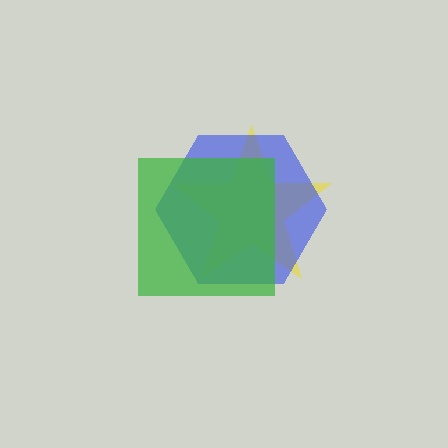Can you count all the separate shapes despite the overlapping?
Yes, there are 3 separate shapes.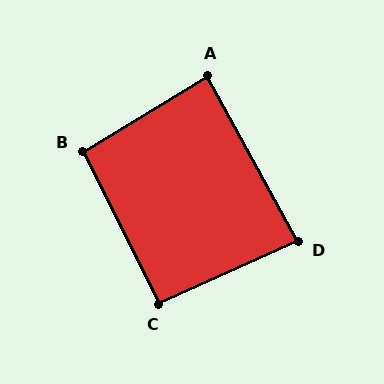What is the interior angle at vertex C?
Approximately 92 degrees (approximately right).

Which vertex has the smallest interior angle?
D, at approximately 86 degrees.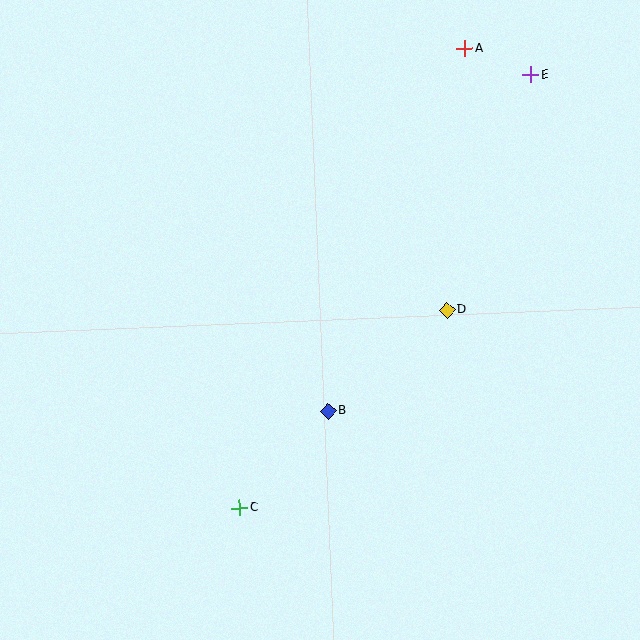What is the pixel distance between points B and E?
The distance between B and E is 392 pixels.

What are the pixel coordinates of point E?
Point E is at (531, 75).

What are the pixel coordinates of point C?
Point C is at (240, 508).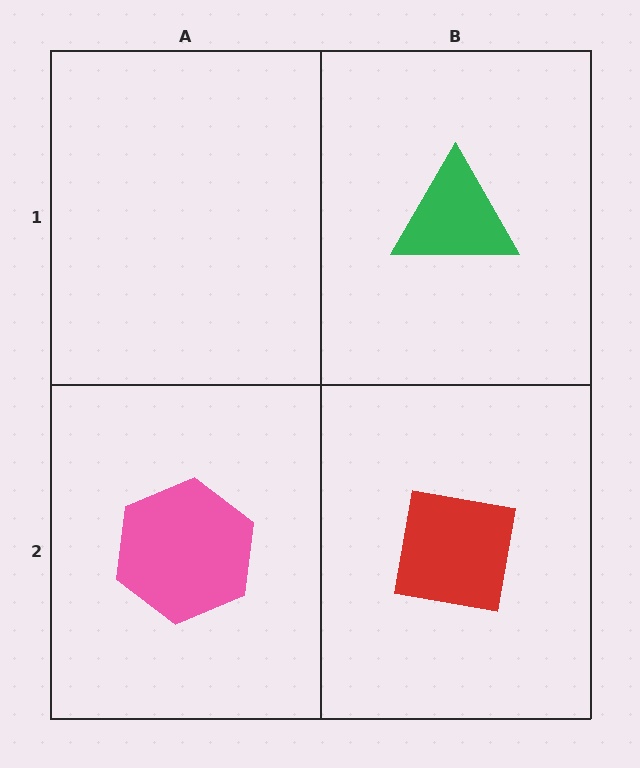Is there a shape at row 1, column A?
No, that cell is empty.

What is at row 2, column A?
A pink hexagon.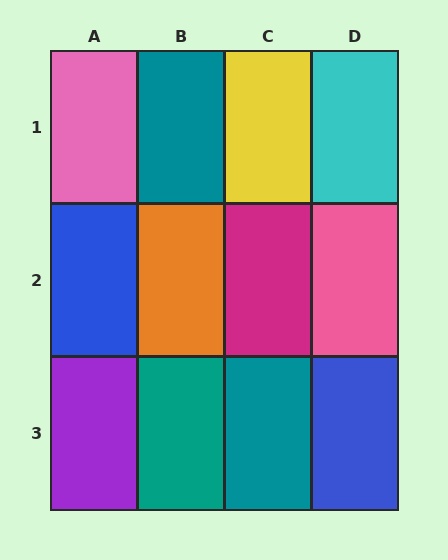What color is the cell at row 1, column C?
Yellow.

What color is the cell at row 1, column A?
Pink.